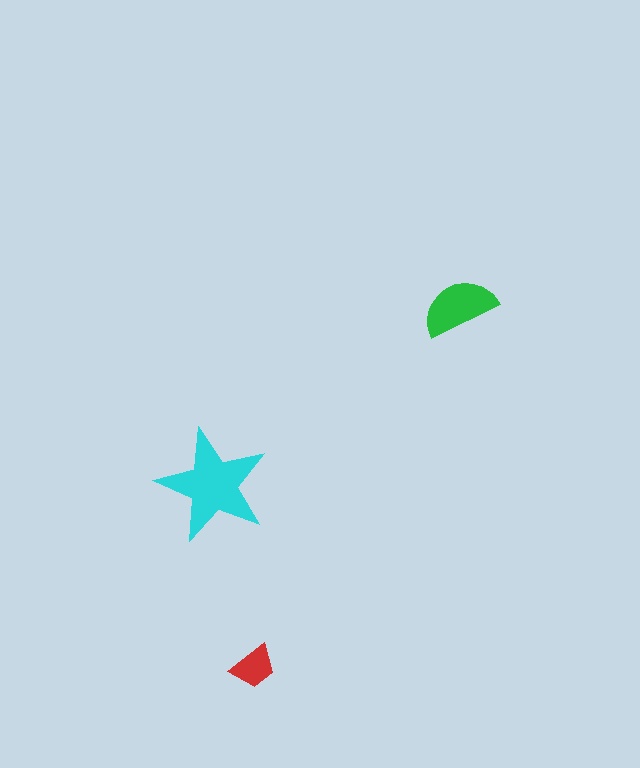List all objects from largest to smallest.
The cyan star, the green semicircle, the red trapezoid.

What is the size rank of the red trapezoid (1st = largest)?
3rd.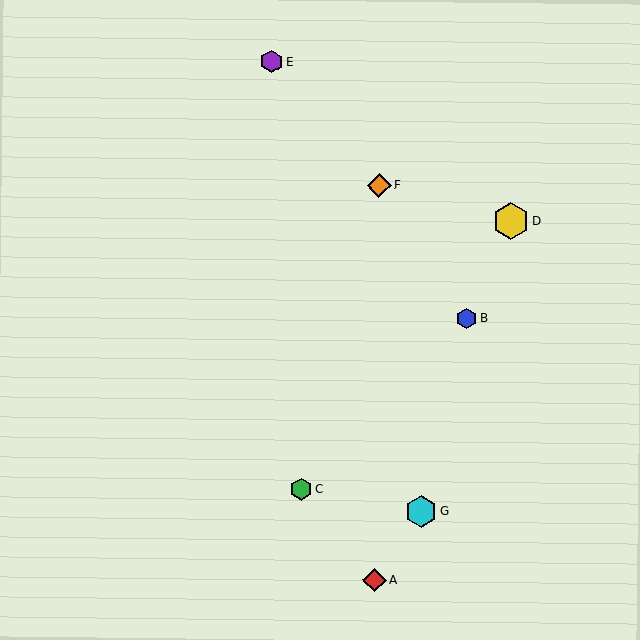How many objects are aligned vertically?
2 objects (A, F) are aligned vertically.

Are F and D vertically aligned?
No, F is at x≈379 and D is at x≈511.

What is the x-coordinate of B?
Object B is at x≈467.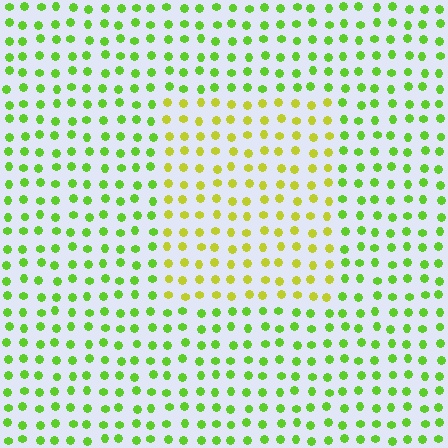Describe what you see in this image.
The image is filled with small lime elements in a uniform arrangement. A rectangle-shaped region is visible where the elements are tinted to a slightly different hue, forming a subtle color boundary.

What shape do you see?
I see a rectangle.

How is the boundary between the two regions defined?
The boundary is defined purely by a slight shift in hue (about 36 degrees). Spacing, size, and orientation are identical on both sides.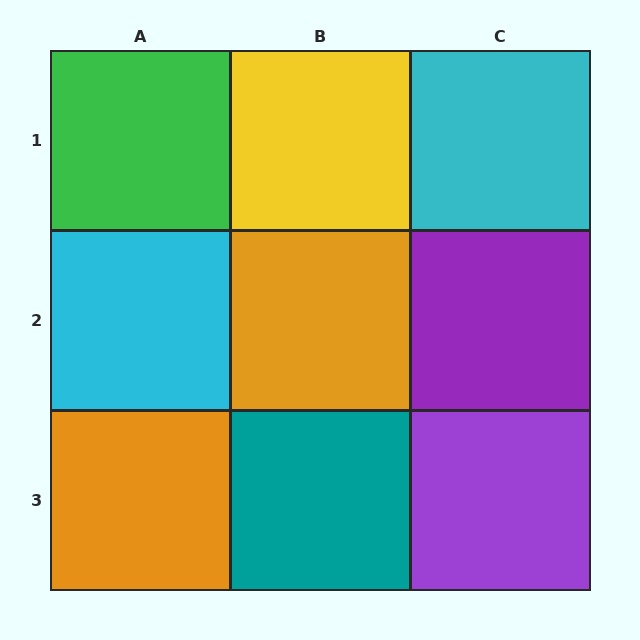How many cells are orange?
2 cells are orange.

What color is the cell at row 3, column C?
Purple.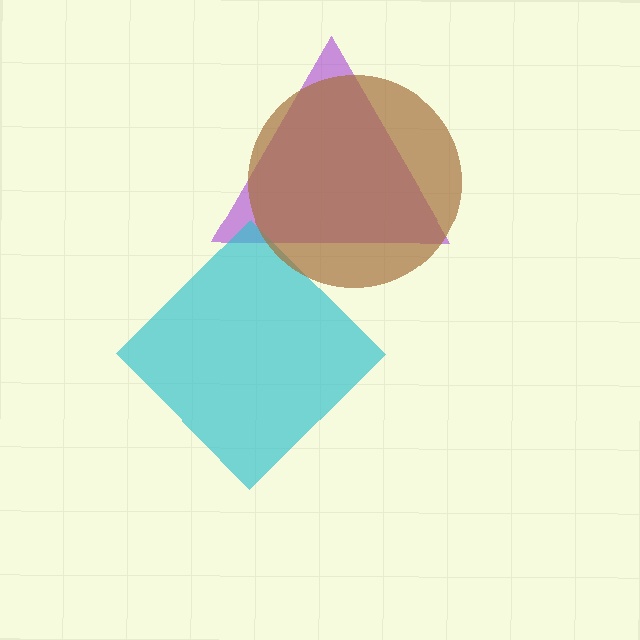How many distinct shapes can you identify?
There are 3 distinct shapes: a purple triangle, a cyan diamond, a brown circle.